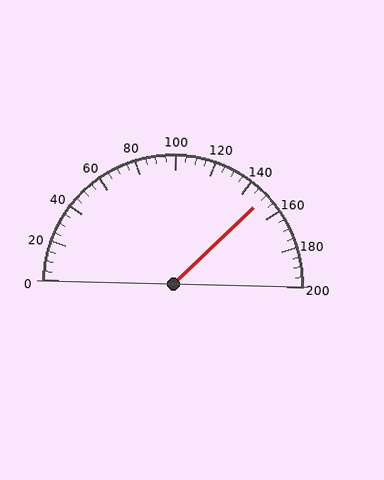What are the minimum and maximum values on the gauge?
The gauge ranges from 0 to 200.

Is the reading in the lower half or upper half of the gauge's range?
The reading is in the upper half of the range (0 to 200).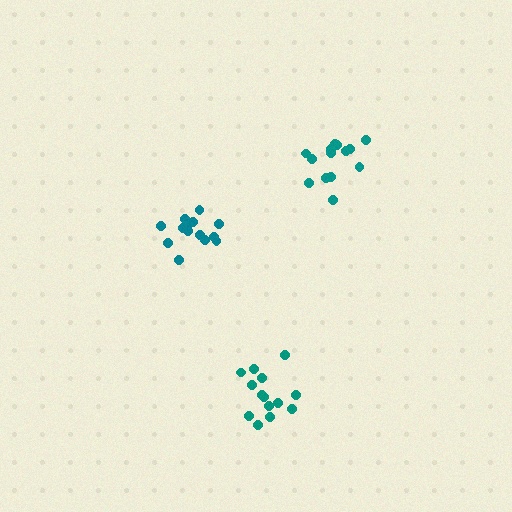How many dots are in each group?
Group 1: 14 dots, Group 2: 14 dots, Group 3: 14 dots (42 total).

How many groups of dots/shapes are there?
There are 3 groups.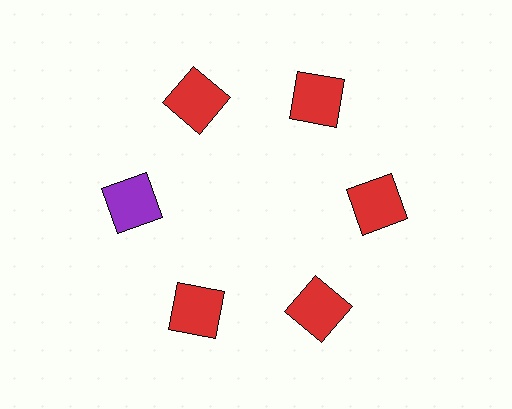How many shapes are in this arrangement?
There are 6 shapes arranged in a ring pattern.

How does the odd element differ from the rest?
It has a different color: purple instead of red.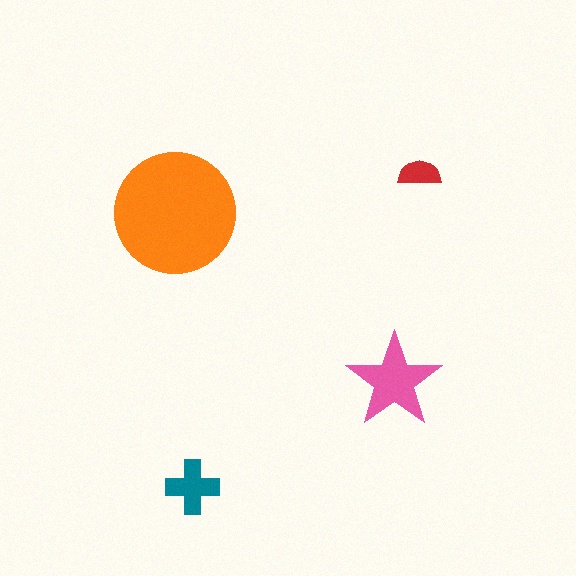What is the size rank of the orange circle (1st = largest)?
1st.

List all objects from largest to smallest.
The orange circle, the pink star, the teal cross, the red semicircle.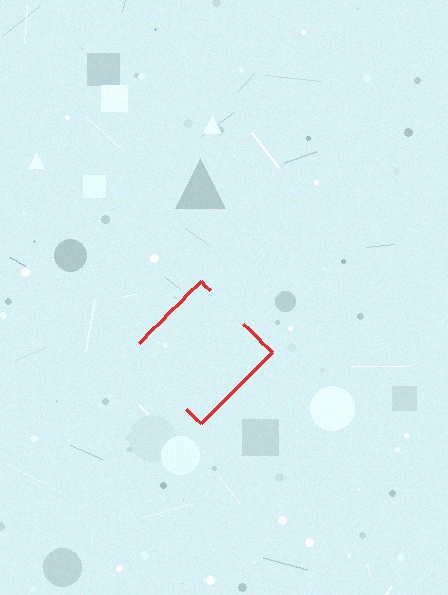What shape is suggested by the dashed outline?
The dashed outline suggests a diamond.